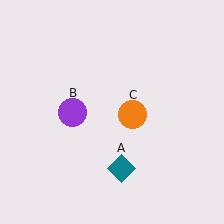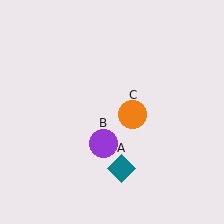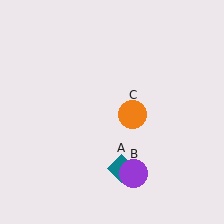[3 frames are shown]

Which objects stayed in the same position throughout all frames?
Teal diamond (object A) and orange circle (object C) remained stationary.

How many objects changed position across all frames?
1 object changed position: purple circle (object B).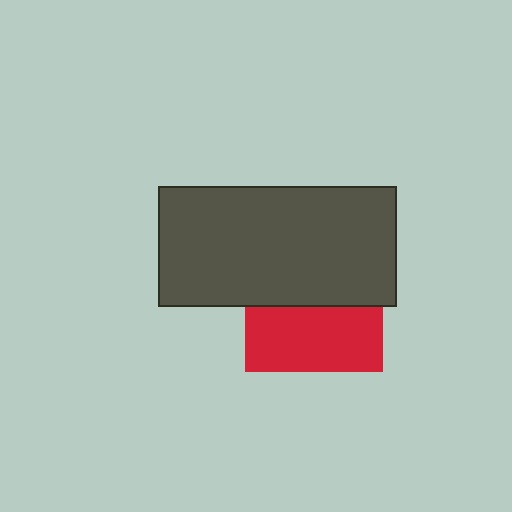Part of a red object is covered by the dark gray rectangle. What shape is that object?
It is a square.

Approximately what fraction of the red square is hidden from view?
Roughly 54% of the red square is hidden behind the dark gray rectangle.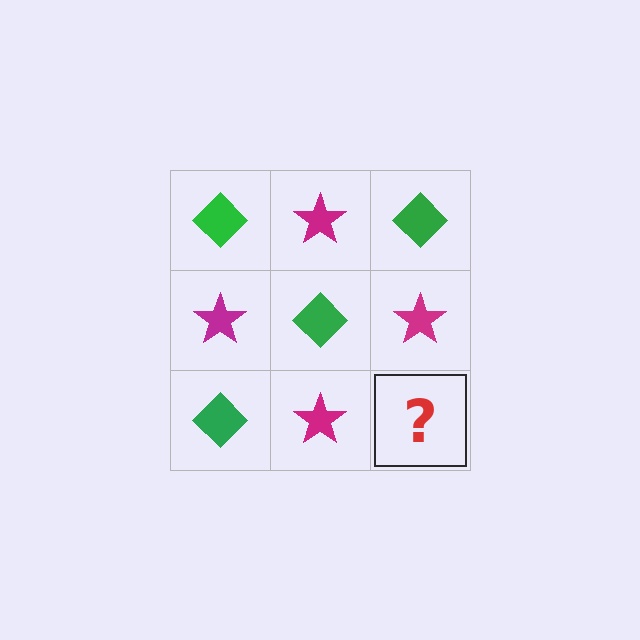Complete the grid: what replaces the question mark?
The question mark should be replaced with a green diamond.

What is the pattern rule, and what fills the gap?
The rule is that it alternates green diamond and magenta star in a checkerboard pattern. The gap should be filled with a green diamond.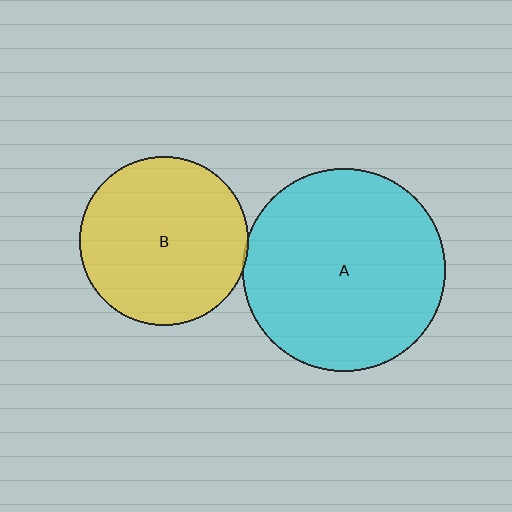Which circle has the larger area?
Circle A (cyan).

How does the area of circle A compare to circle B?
Approximately 1.4 times.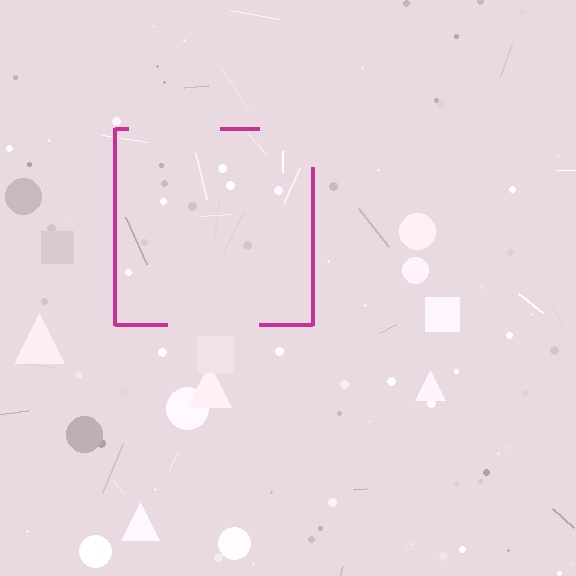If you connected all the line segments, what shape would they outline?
They would outline a square.